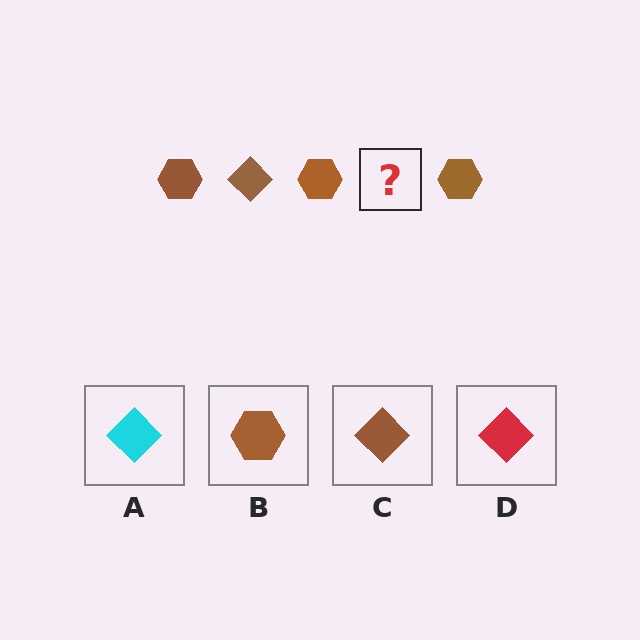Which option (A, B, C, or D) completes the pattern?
C.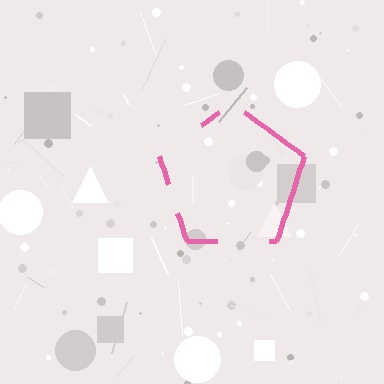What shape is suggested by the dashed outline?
The dashed outline suggests a pentagon.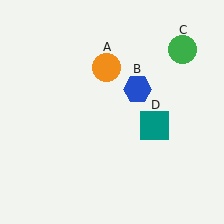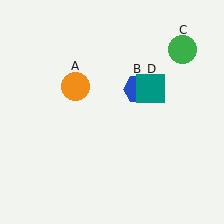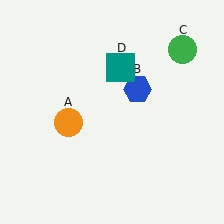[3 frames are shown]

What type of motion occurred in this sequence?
The orange circle (object A), teal square (object D) rotated counterclockwise around the center of the scene.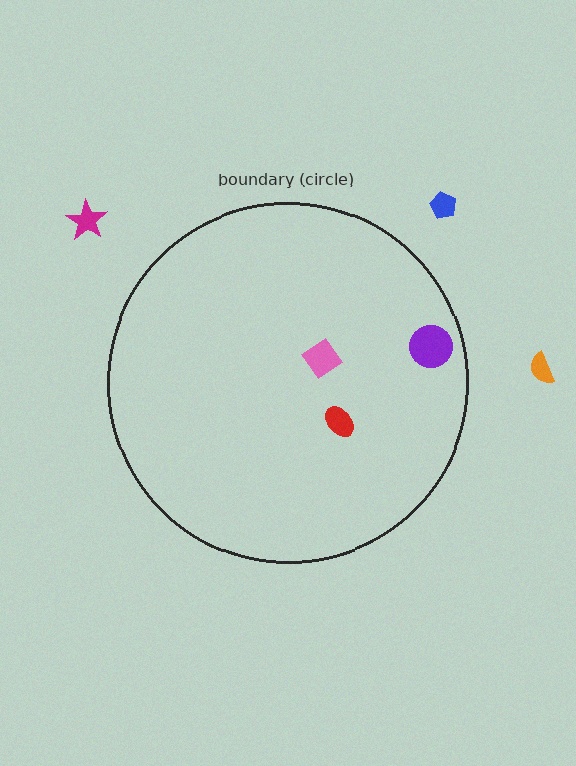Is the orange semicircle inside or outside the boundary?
Outside.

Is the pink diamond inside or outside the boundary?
Inside.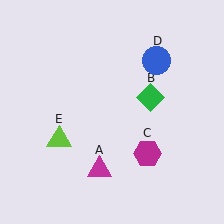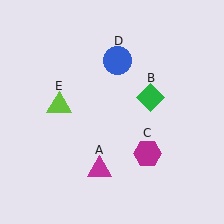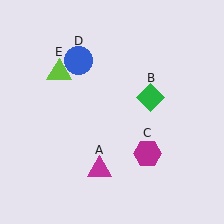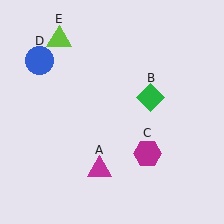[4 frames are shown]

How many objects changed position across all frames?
2 objects changed position: blue circle (object D), lime triangle (object E).